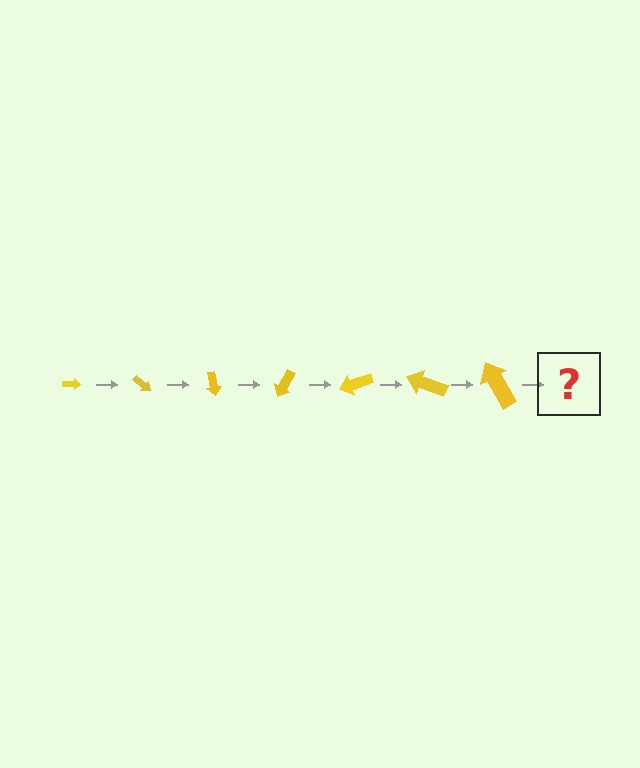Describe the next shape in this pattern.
It should be an arrow, larger than the previous one and rotated 280 degrees from the start.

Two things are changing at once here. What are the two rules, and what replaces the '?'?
The two rules are that the arrow grows larger each step and it rotates 40 degrees each step. The '?' should be an arrow, larger than the previous one and rotated 280 degrees from the start.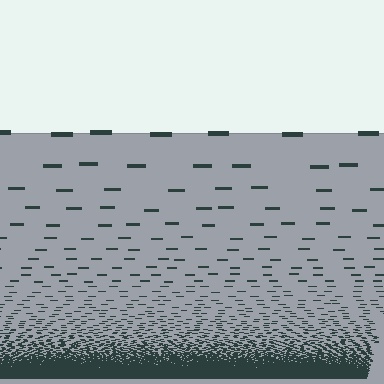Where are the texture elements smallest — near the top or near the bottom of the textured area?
Near the bottom.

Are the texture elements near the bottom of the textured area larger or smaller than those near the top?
Smaller. The gradient is inverted — elements near the bottom are smaller and denser.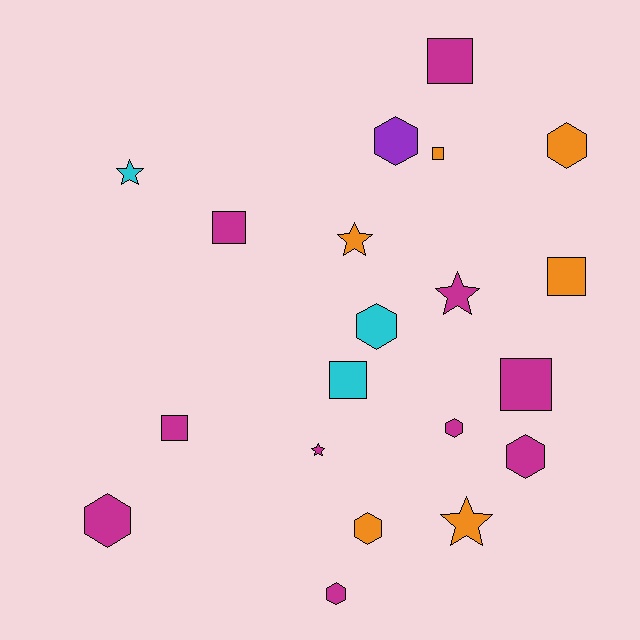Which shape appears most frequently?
Hexagon, with 8 objects.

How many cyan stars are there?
There is 1 cyan star.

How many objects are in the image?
There are 20 objects.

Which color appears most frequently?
Magenta, with 10 objects.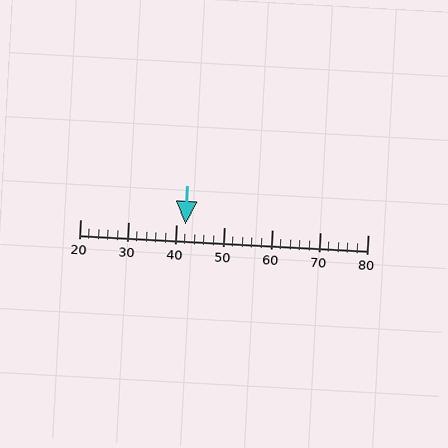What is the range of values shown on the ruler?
The ruler shows values from 20 to 80.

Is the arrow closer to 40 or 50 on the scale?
The arrow is closer to 40.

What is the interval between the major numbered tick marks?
The major tick marks are spaced 10 units apart.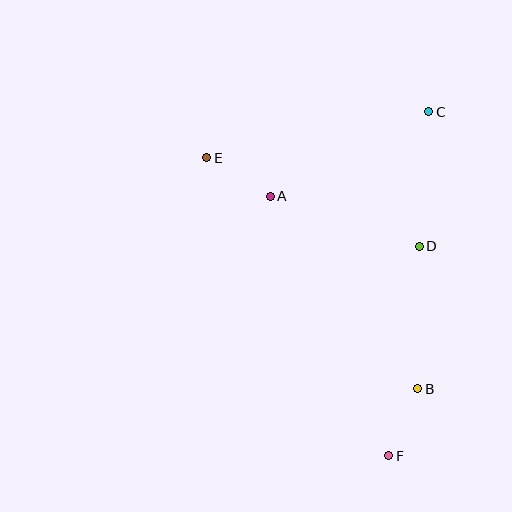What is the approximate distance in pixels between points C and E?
The distance between C and E is approximately 226 pixels.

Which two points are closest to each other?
Points B and F are closest to each other.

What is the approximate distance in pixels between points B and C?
The distance between B and C is approximately 277 pixels.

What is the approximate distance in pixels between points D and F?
The distance between D and F is approximately 212 pixels.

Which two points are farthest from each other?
Points E and F are farthest from each other.